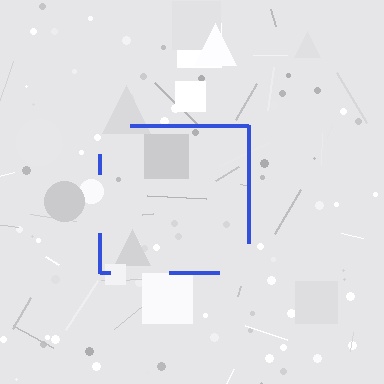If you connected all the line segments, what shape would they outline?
They would outline a square.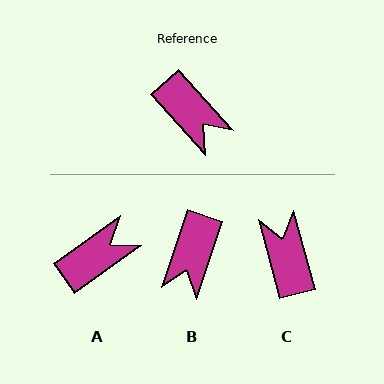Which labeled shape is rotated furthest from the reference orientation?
C, about 153 degrees away.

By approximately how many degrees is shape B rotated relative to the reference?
Approximately 61 degrees clockwise.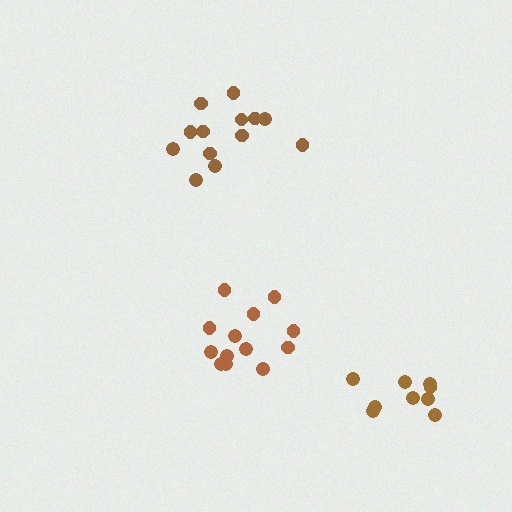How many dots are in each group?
Group 1: 9 dots, Group 2: 13 dots, Group 3: 13 dots (35 total).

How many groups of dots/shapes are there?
There are 3 groups.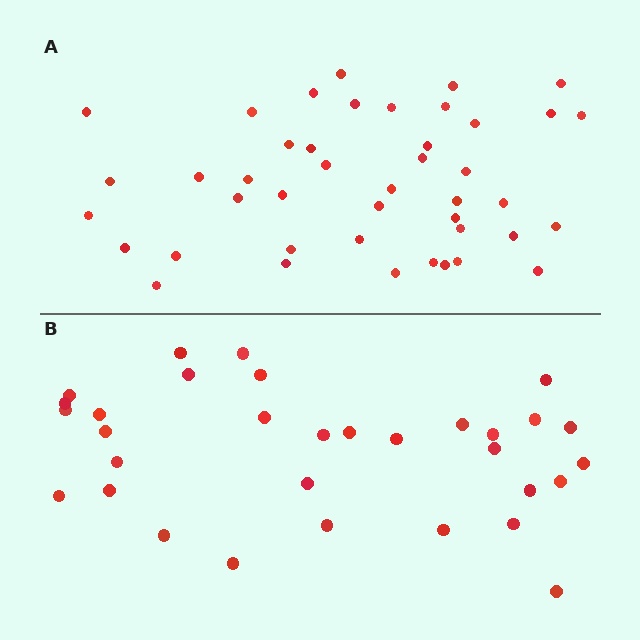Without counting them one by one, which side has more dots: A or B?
Region A (the top region) has more dots.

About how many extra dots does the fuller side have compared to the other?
Region A has roughly 12 or so more dots than region B.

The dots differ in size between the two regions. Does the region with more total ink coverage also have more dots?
No. Region B has more total ink coverage because its dots are larger, but region A actually contains more individual dots. Total area can be misleading — the number of items is what matters here.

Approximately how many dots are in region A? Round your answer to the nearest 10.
About 40 dots. (The exact count is 43, which rounds to 40.)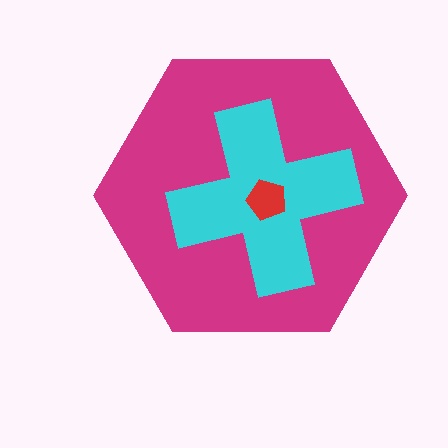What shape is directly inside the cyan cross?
The red pentagon.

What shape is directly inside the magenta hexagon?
The cyan cross.